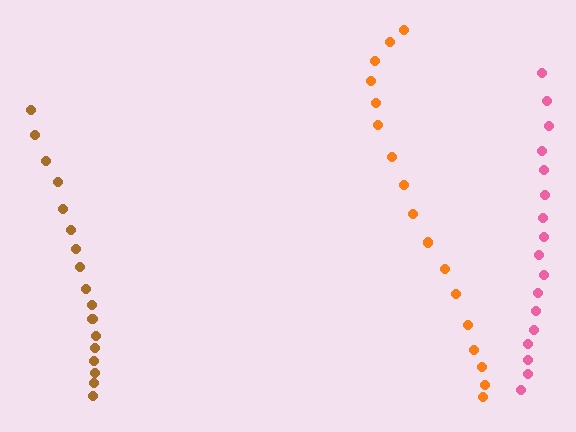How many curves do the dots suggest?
There are 3 distinct paths.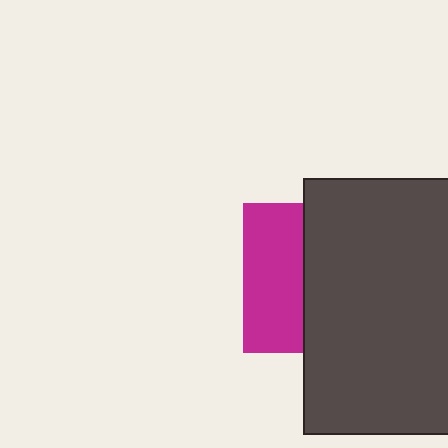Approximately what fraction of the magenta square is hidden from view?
Roughly 60% of the magenta square is hidden behind the dark gray rectangle.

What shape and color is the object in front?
The object in front is a dark gray rectangle.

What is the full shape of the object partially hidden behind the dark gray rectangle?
The partially hidden object is a magenta square.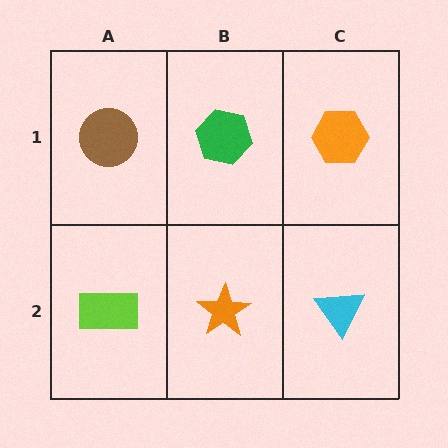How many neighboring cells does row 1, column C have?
2.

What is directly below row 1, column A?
A lime rectangle.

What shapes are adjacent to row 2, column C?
An orange hexagon (row 1, column C), an orange star (row 2, column B).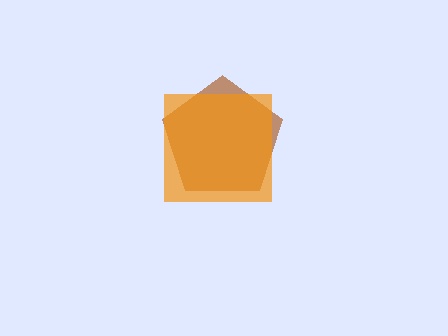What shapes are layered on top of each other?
The layered shapes are: a brown pentagon, an orange square.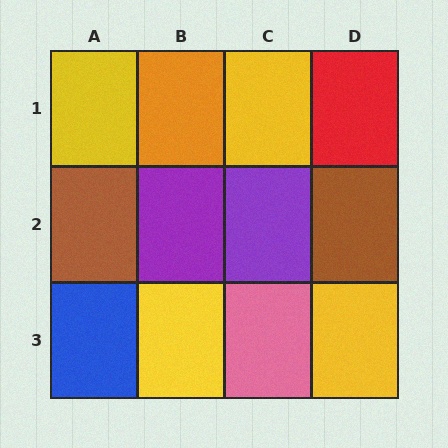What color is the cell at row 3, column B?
Yellow.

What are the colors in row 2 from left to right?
Brown, purple, purple, brown.